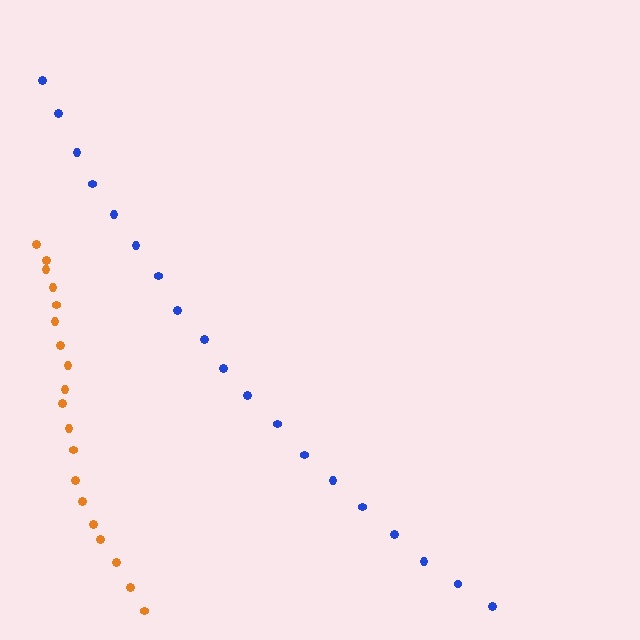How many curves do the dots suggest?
There are 2 distinct paths.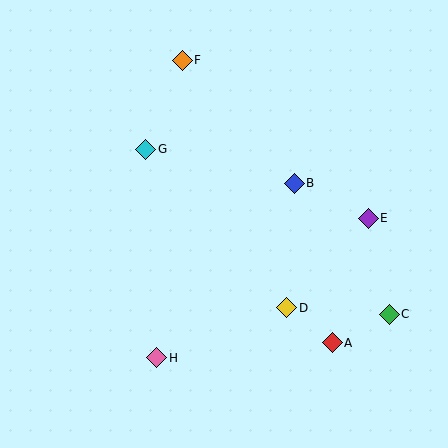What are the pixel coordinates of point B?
Point B is at (294, 183).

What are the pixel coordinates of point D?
Point D is at (287, 308).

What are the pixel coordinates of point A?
Point A is at (332, 343).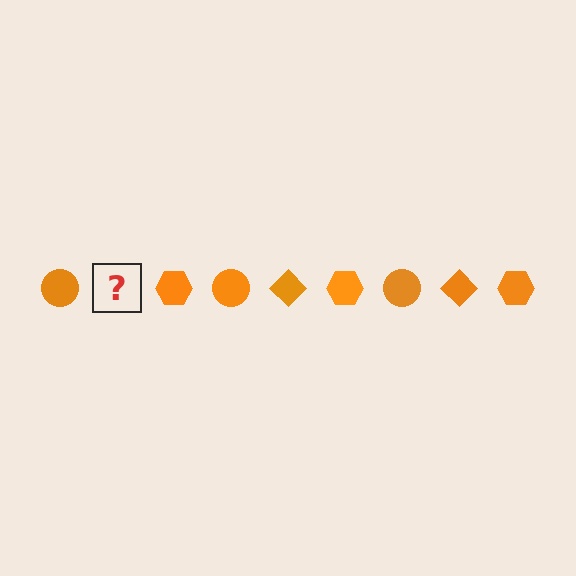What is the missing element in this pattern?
The missing element is an orange diamond.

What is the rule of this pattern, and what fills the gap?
The rule is that the pattern cycles through circle, diamond, hexagon shapes in orange. The gap should be filled with an orange diamond.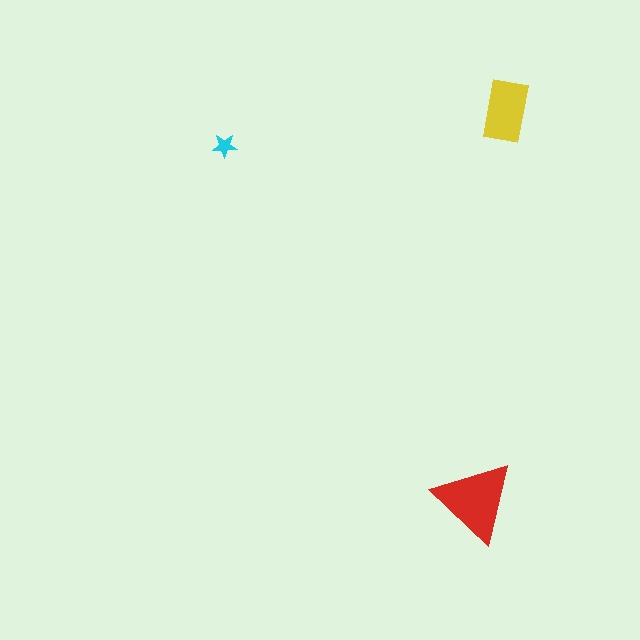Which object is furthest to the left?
The cyan star is leftmost.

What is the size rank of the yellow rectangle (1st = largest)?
2nd.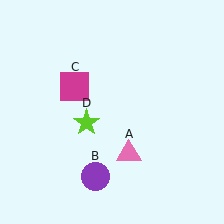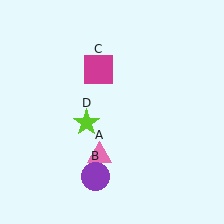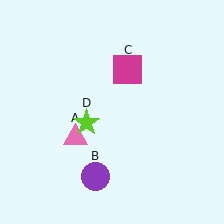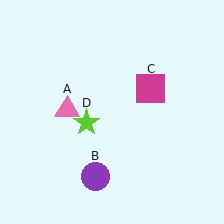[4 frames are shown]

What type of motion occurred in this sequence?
The pink triangle (object A), magenta square (object C) rotated clockwise around the center of the scene.